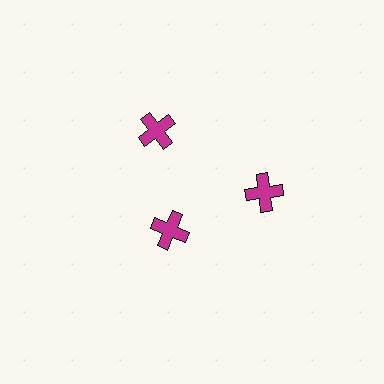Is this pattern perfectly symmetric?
No. The 3 magenta crosses are arranged in a ring, but one element near the 7 o'clock position is pulled inward toward the center, breaking the 3-fold rotational symmetry.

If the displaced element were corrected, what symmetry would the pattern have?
It would have 3-fold rotational symmetry — the pattern would map onto itself every 120 degrees.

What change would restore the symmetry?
The symmetry would be restored by moving it outward, back onto the ring so that all 3 crosses sit at equal angles and equal distance from the center.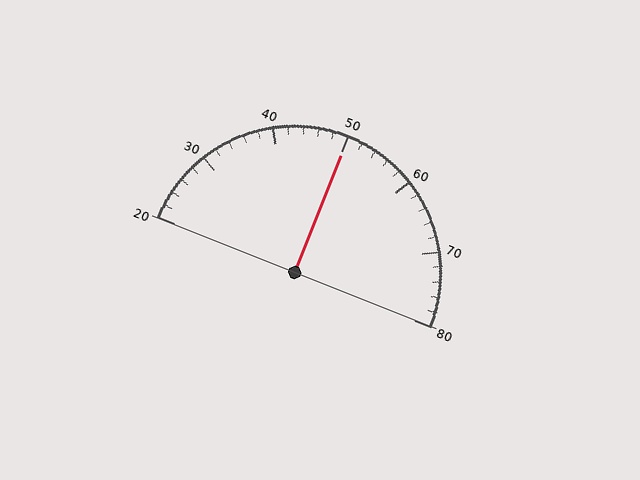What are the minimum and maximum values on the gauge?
The gauge ranges from 20 to 80.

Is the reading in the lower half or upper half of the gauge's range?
The reading is in the upper half of the range (20 to 80).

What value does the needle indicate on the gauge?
The needle indicates approximately 50.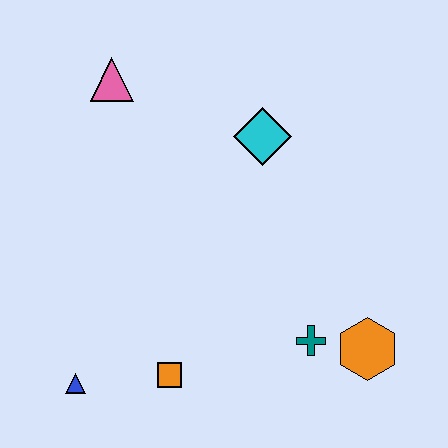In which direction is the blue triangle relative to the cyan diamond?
The blue triangle is below the cyan diamond.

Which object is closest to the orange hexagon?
The teal cross is closest to the orange hexagon.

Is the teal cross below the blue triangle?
No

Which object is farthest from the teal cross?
The pink triangle is farthest from the teal cross.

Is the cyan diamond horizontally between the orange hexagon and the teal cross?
No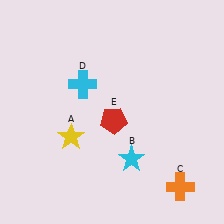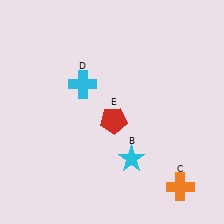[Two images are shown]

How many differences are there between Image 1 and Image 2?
There is 1 difference between the two images.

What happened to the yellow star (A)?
The yellow star (A) was removed in Image 2. It was in the bottom-left area of Image 1.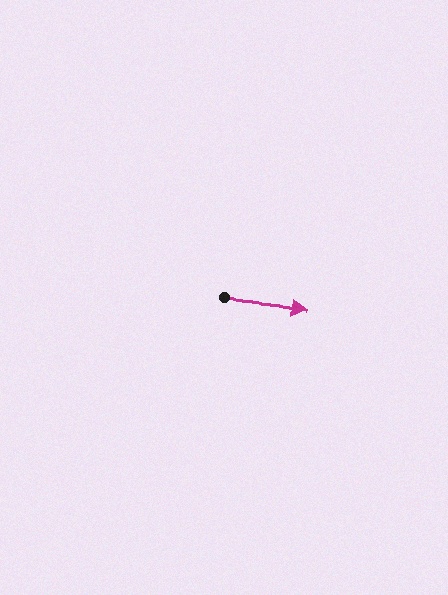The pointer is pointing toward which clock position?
Roughly 3 o'clock.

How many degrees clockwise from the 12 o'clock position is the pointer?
Approximately 96 degrees.